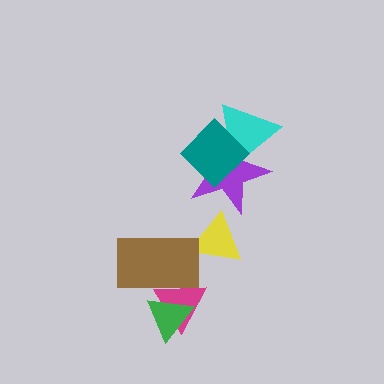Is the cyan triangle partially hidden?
Yes, it is partially covered by another shape.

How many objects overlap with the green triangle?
2 objects overlap with the green triangle.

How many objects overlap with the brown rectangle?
3 objects overlap with the brown rectangle.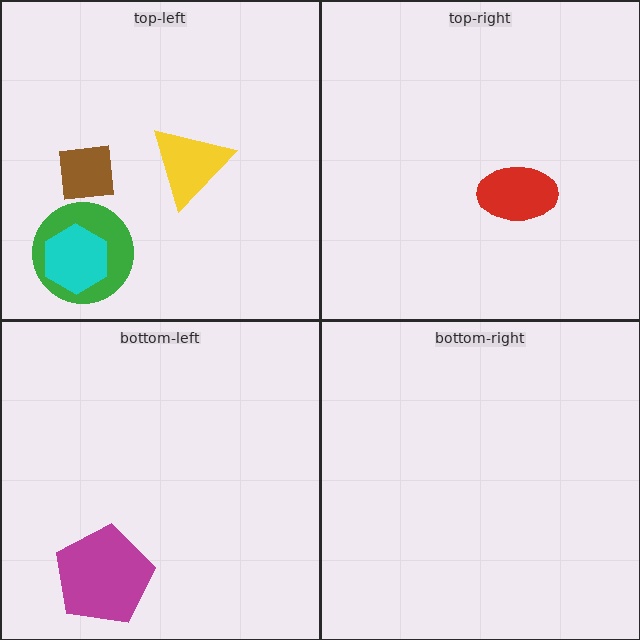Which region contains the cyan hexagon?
The top-left region.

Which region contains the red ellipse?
The top-right region.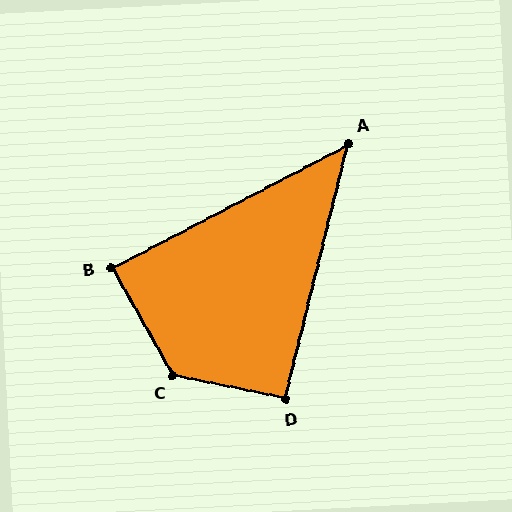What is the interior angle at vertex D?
Approximately 92 degrees (approximately right).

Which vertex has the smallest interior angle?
A, at approximately 49 degrees.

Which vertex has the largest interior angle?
C, at approximately 131 degrees.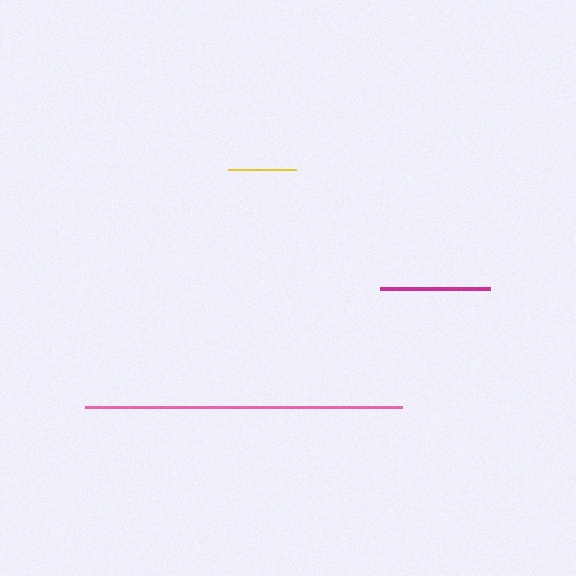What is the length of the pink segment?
The pink segment is approximately 317 pixels long.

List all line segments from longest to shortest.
From longest to shortest: pink, magenta, yellow.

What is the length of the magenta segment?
The magenta segment is approximately 110 pixels long.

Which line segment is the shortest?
The yellow line is the shortest at approximately 68 pixels.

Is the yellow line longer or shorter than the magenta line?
The magenta line is longer than the yellow line.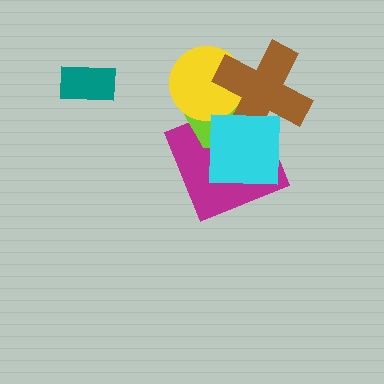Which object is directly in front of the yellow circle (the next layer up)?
The brown cross is directly in front of the yellow circle.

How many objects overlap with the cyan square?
4 objects overlap with the cyan square.